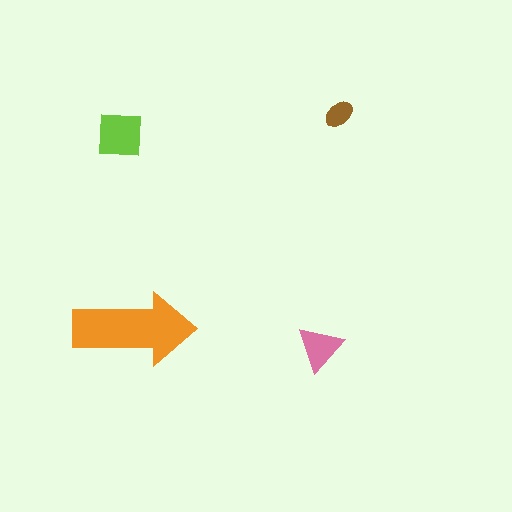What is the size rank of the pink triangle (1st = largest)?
3rd.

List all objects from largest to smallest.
The orange arrow, the lime square, the pink triangle, the brown ellipse.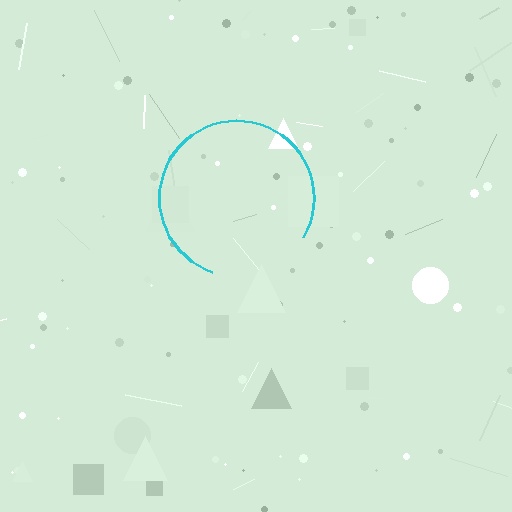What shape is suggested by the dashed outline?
The dashed outline suggests a circle.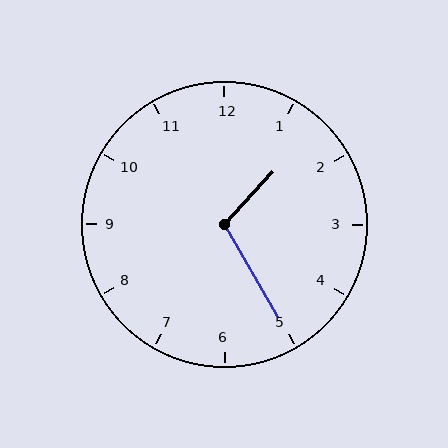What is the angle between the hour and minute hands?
Approximately 108 degrees.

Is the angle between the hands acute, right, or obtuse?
It is obtuse.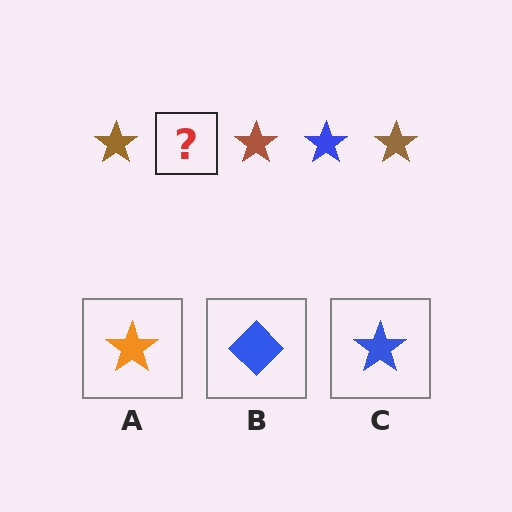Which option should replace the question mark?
Option C.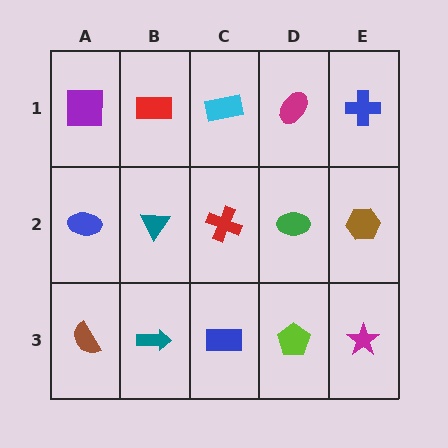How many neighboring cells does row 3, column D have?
3.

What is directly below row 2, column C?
A blue rectangle.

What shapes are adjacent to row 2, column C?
A cyan rectangle (row 1, column C), a blue rectangle (row 3, column C), a teal triangle (row 2, column B), a green ellipse (row 2, column D).